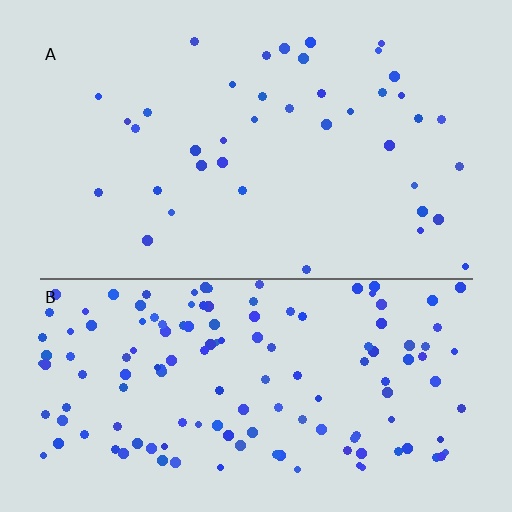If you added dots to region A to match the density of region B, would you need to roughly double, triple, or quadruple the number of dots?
Approximately triple.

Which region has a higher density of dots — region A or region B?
B (the bottom).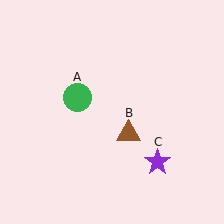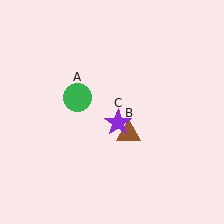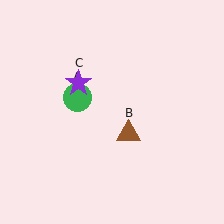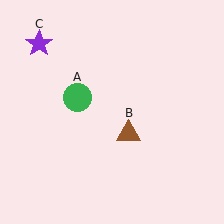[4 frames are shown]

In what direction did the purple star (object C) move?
The purple star (object C) moved up and to the left.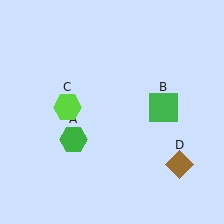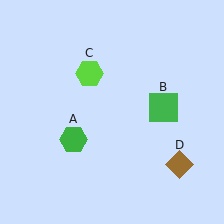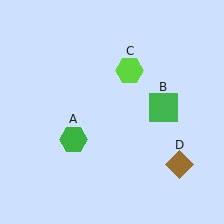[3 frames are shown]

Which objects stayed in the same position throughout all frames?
Green hexagon (object A) and green square (object B) and brown diamond (object D) remained stationary.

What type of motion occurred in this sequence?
The lime hexagon (object C) rotated clockwise around the center of the scene.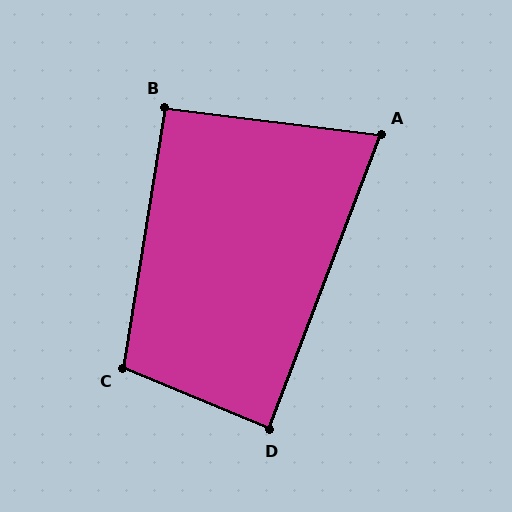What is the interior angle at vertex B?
Approximately 92 degrees (approximately right).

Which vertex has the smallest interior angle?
A, at approximately 76 degrees.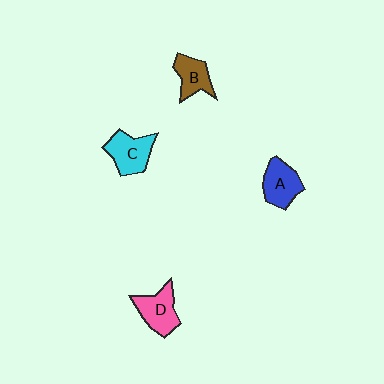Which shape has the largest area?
Shape C (cyan).